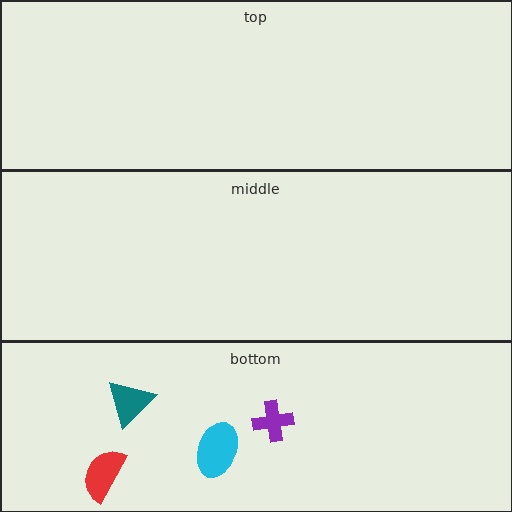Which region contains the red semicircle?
The bottom region.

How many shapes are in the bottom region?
4.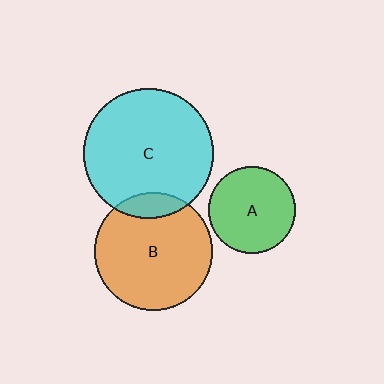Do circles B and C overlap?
Yes.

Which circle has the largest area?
Circle C (cyan).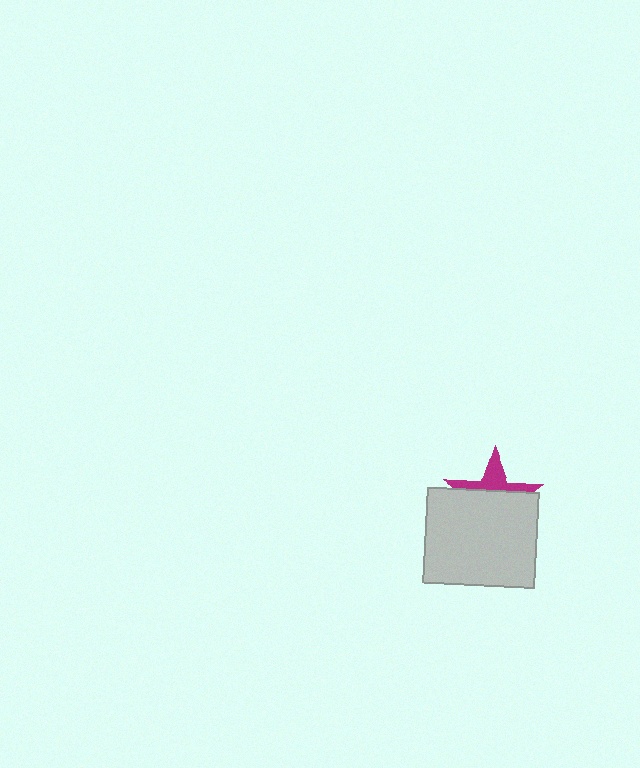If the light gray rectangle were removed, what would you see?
You would see the complete magenta star.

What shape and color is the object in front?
The object in front is a light gray rectangle.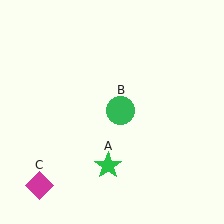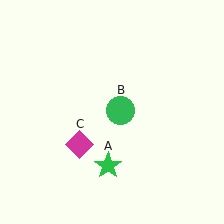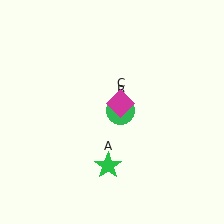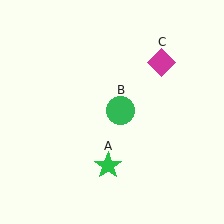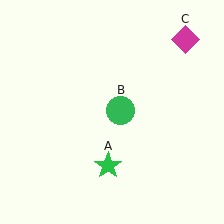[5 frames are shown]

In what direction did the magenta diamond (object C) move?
The magenta diamond (object C) moved up and to the right.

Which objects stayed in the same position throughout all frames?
Green star (object A) and green circle (object B) remained stationary.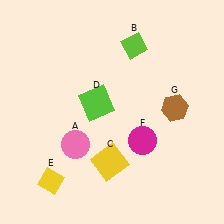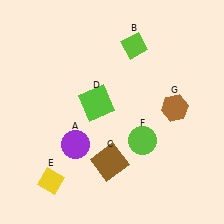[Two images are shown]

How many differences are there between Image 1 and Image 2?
There are 3 differences between the two images.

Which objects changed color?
A changed from pink to purple. C changed from yellow to brown. F changed from magenta to lime.